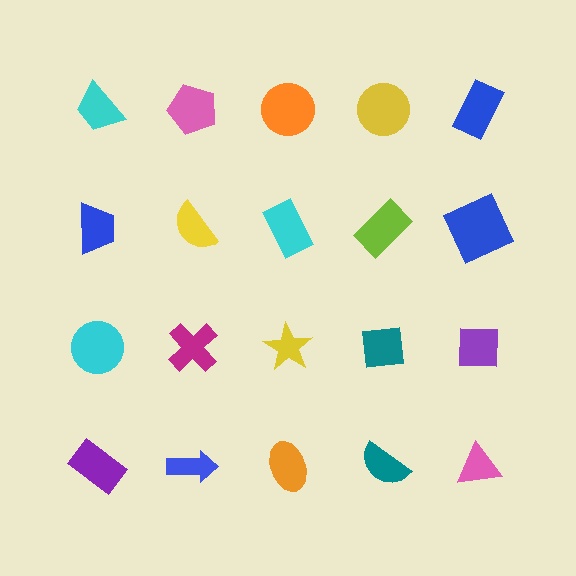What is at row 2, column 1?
A blue trapezoid.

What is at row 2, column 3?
A cyan rectangle.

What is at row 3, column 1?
A cyan circle.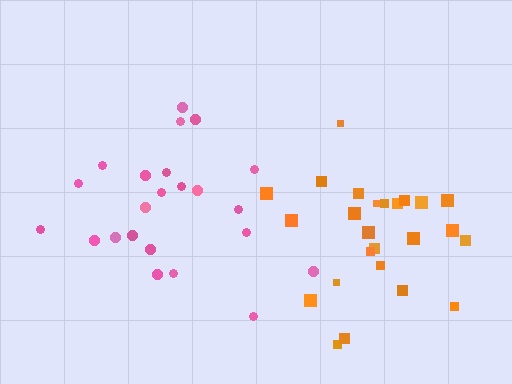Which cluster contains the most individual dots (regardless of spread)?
Orange (25).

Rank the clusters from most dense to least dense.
orange, pink.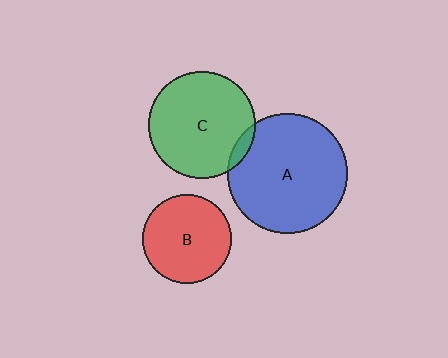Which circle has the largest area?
Circle A (blue).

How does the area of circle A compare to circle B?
Approximately 1.8 times.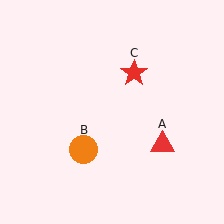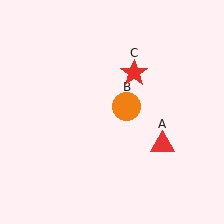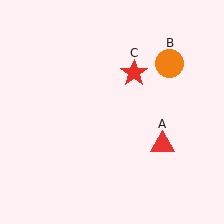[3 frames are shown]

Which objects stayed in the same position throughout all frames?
Red triangle (object A) and red star (object C) remained stationary.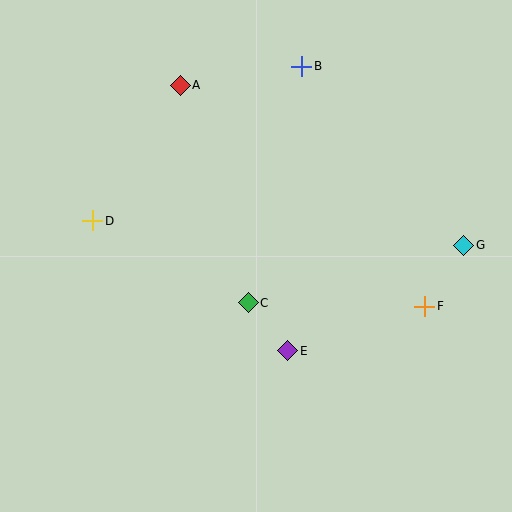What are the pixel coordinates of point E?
Point E is at (288, 351).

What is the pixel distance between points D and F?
The distance between D and F is 342 pixels.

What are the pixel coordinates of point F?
Point F is at (425, 306).